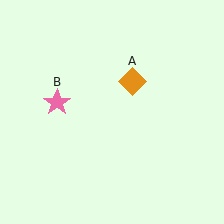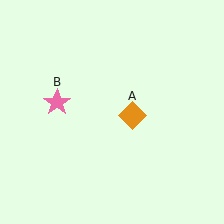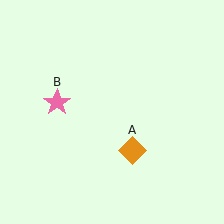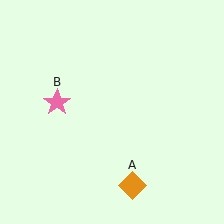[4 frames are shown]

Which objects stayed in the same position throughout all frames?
Pink star (object B) remained stationary.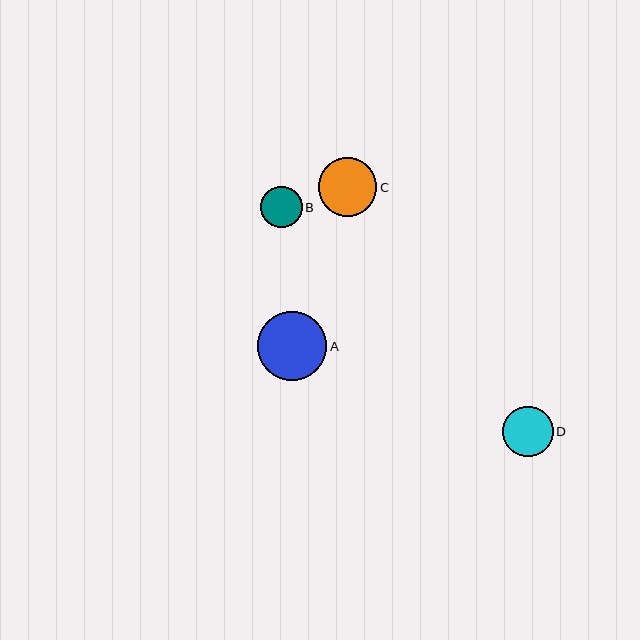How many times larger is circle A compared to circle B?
Circle A is approximately 1.6 times the size of circle B.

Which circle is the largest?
Circle A is the largest with a size of approximately 69 pixels.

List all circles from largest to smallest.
From largest to smallest: A, C, D, B.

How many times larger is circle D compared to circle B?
Circle D is approximately 1.2 times the size of circle B.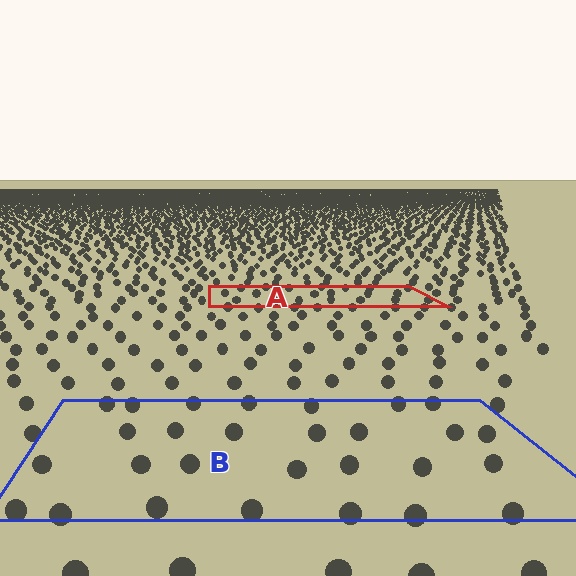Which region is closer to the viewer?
Region B is closer. The texture elements there are larger and more spread out.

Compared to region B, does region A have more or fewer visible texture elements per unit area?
Region A has more texture elements per unit area — they are packed more densely because it is farther away.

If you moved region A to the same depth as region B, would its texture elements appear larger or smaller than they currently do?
They would appear larger. At a closer depth, the same texture elements are projected at a bigger on-screen size.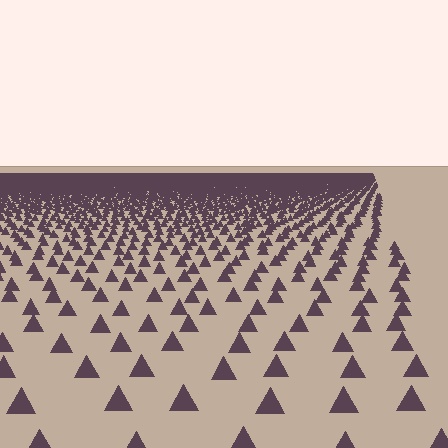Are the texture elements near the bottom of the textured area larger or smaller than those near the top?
Larger. Near the bottom, elements are closer to the viewer and appear at a bigger on-screen size.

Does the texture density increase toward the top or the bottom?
Density increases toward the top.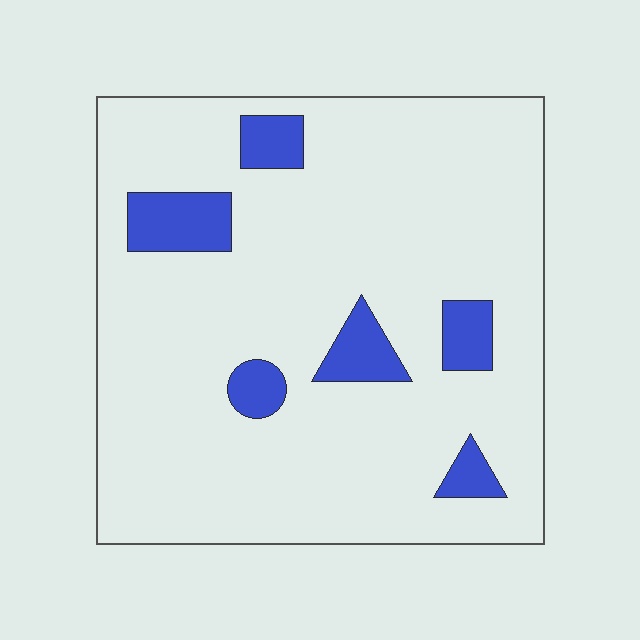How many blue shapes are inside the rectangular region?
6.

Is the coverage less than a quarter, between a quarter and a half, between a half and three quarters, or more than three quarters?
Less than a quarter.